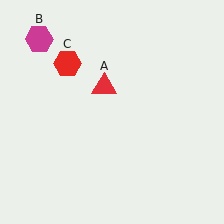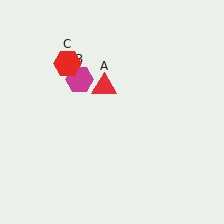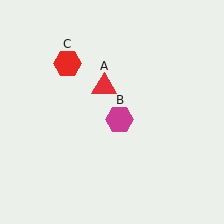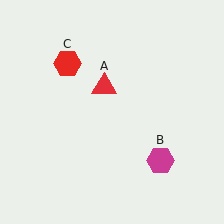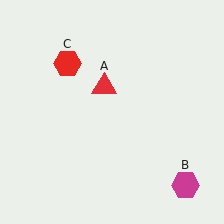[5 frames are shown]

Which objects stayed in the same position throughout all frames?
Red triangle (object A) and red hexagon (object C) remained stationary.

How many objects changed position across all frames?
1 object changed position: magenta hexagon (object B).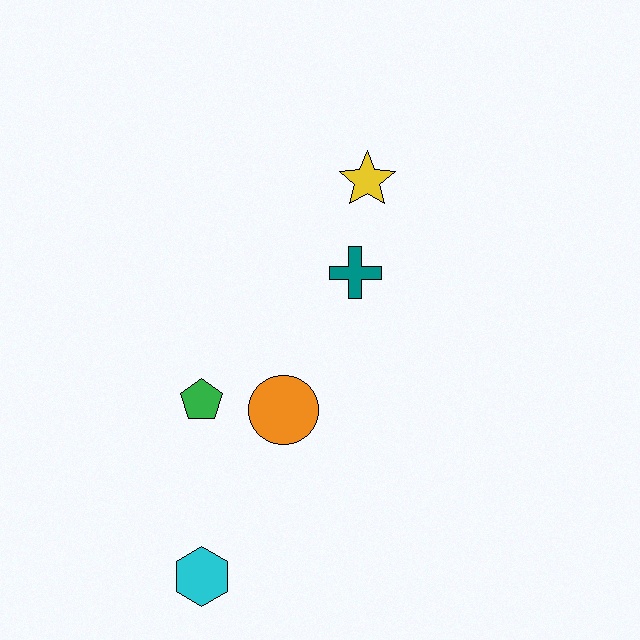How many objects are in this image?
There are 5 objects.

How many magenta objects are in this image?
There are no magenta objects.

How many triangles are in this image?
There are no triangles.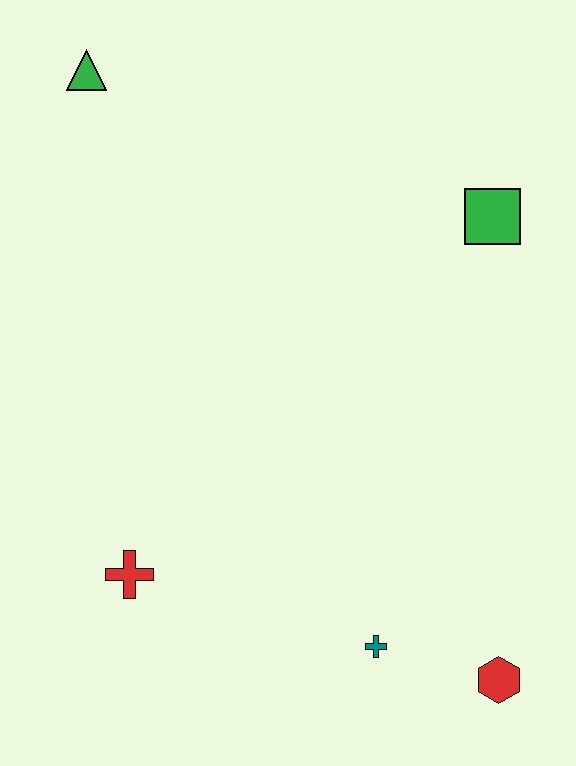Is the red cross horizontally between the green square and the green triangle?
Yes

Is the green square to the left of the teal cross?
No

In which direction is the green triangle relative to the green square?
The green triangle is to the left of the green square.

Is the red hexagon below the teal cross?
Yes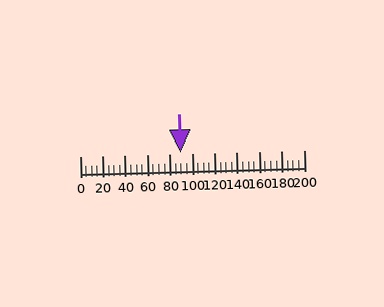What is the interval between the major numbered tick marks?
The major tick marks are spaced 20 units apart.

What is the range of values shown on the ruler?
The ruler shows values from 0 to 200.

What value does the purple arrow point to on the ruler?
The purple arrow points to approximately 90.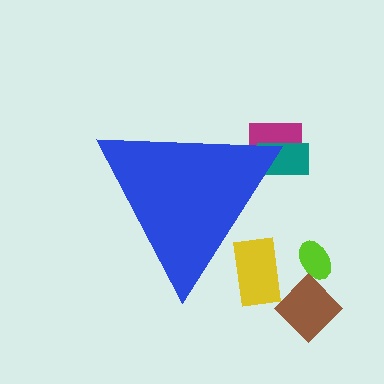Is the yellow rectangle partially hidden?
Yes, the yellow rectangle is partially hidden behind the blue triangle.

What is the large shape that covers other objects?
A blue triangle.